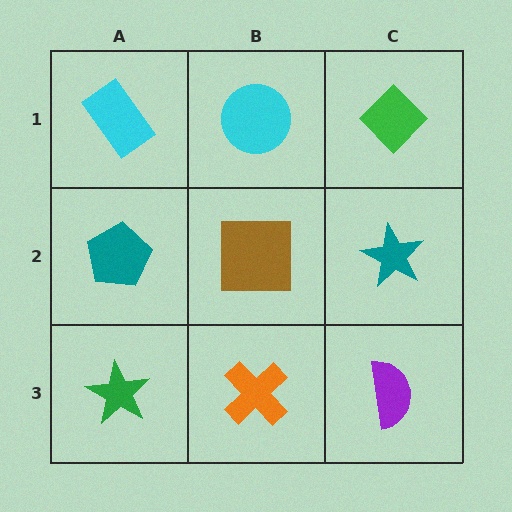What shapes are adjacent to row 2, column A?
A cyan rectangle (row 1, column A), a green star (row 3, column A), a brown square (row 2, column B).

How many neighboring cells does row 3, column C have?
2.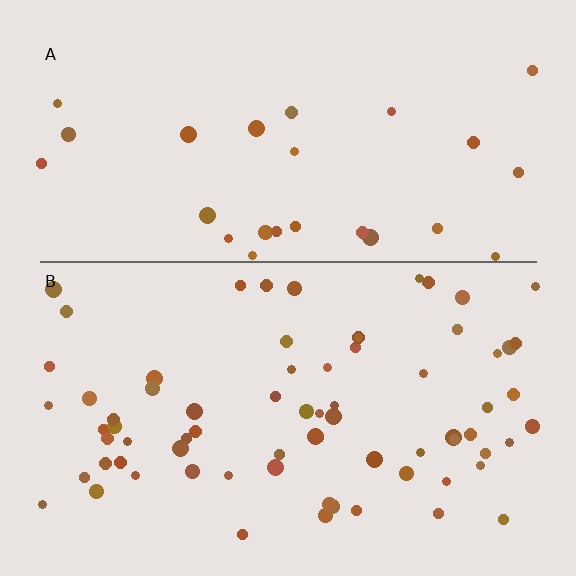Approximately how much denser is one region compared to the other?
Approximately 2.7× — region B over region A.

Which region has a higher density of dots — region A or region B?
B (the bottom).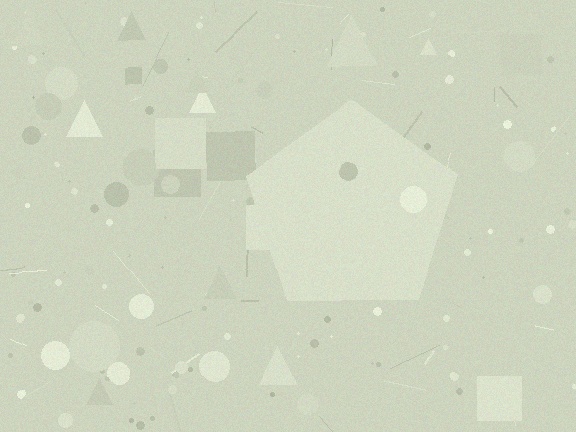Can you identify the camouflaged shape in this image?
The camouflaged shape is a pentagon.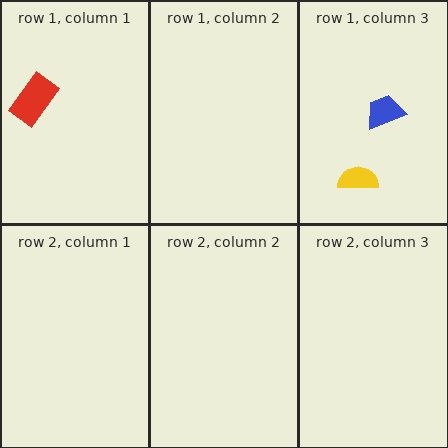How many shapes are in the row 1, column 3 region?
2.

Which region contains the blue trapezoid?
The row 1, column 3 region.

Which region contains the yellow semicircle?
The row 1, column 3 region.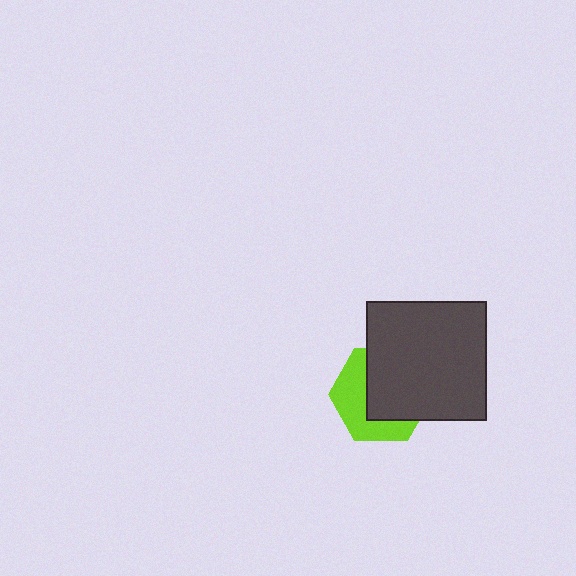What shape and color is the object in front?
The object in front is a dark gray square.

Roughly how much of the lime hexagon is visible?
A small part of it is visible (roughly 43%).